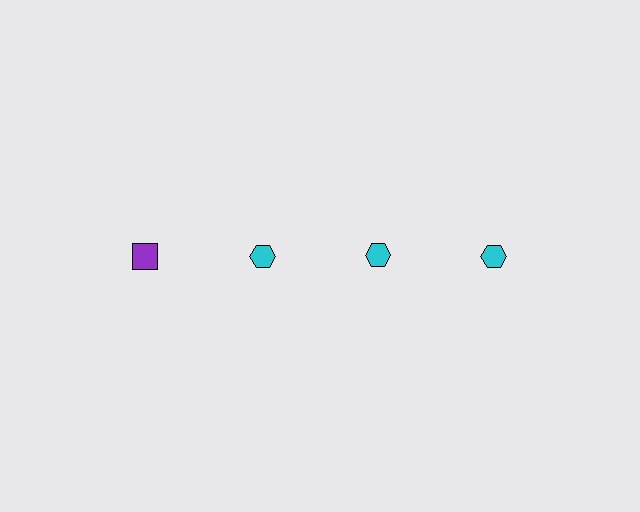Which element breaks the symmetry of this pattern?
The purple square in the top row, leftmost column breaks the symmetry. All other shapes are cyan hexagons.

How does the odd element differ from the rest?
It differs in both color (purple instead of cyan) and shape (square instead of hexagon).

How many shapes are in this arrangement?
There are 4 shapes arranged in a grid pattern.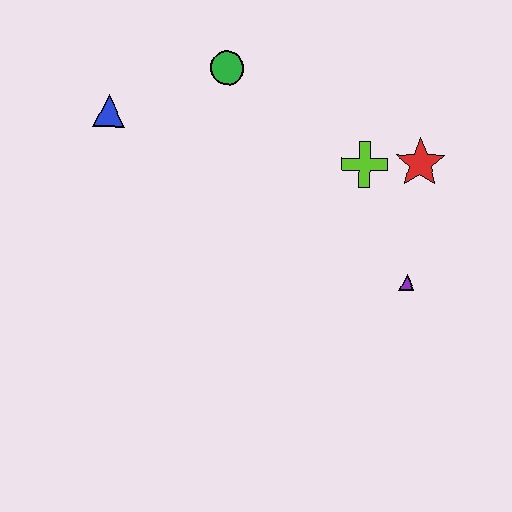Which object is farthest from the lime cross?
The blue triangle is farthest from the lime cross.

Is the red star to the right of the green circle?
Yes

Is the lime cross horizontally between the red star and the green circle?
Yes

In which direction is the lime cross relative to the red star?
The lime cross is to the left of the red star.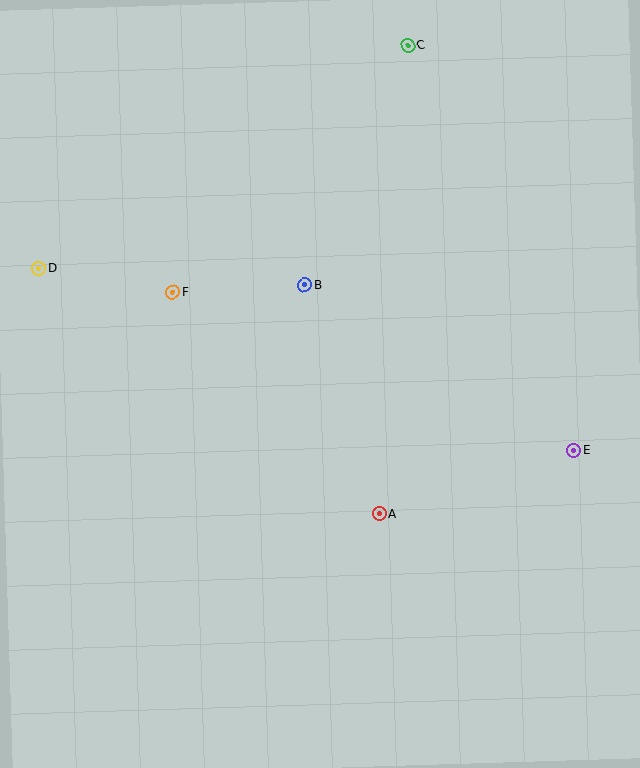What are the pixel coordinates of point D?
Point D is at (39, 269).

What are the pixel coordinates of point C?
Point C is at (408, 45).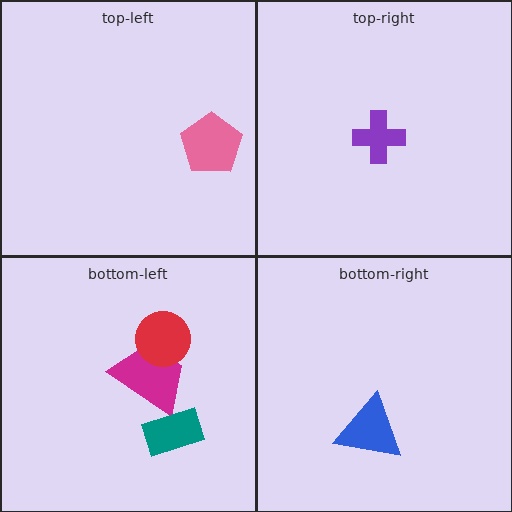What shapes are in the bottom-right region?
The blue triangle.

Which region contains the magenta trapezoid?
The bottom-left region.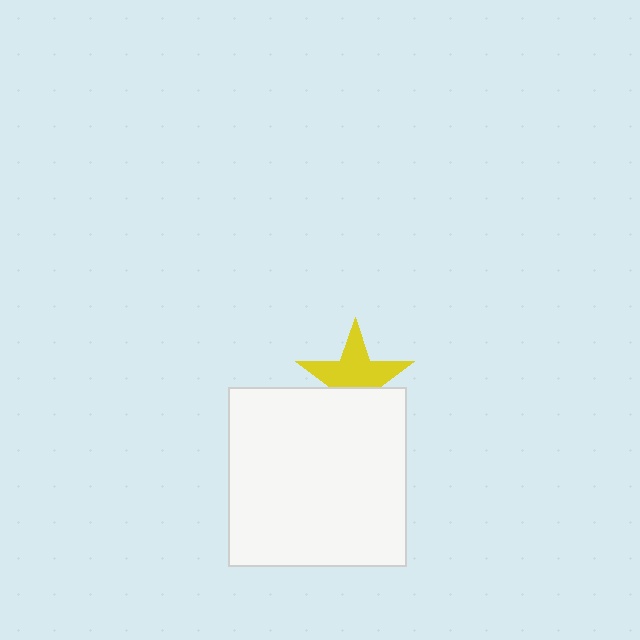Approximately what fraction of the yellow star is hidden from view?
Roughly 37% of the yellow star is hidden behind the white square.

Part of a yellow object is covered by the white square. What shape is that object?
It is a star.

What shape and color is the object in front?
The object in front is a white square.